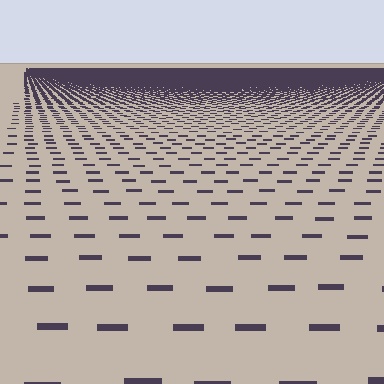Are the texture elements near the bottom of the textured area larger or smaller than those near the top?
Larger. Near the bottom, elements are closer to the viewer and appear at a bigger on-screen size.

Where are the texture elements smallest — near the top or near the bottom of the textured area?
Near the top.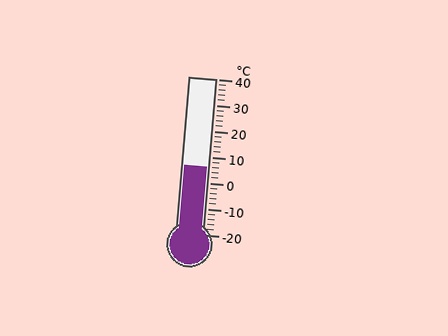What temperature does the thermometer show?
The thermometer shows approximately 6°C.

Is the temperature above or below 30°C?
The temperature is below 30°C.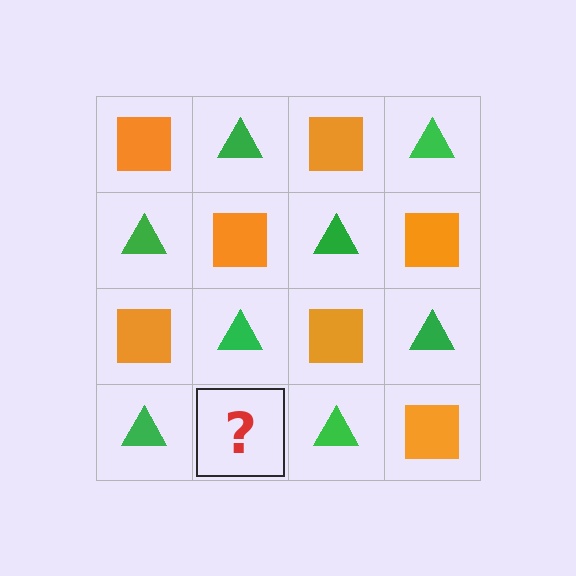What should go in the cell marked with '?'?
The missing cell should contain an orange square.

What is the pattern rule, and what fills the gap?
The rule is that it alternates orange square and green triangle in a checkerboard pattern. The gap should be filled with an orange square.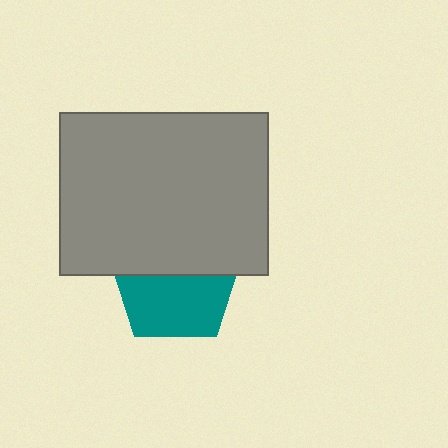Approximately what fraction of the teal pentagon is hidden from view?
Roughly 46% of the teal pentagon is hidden behind the gray rectangle.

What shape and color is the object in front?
The object in front is a gray rectangle.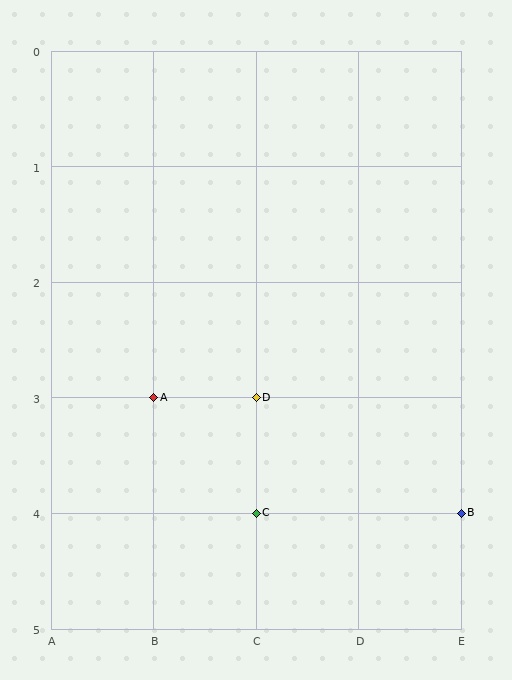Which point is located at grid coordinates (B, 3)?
Point A is at (B, 3).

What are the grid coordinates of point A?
Point A is at grid coordinates (B, 3).